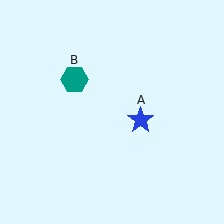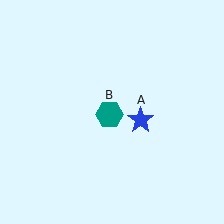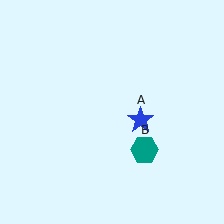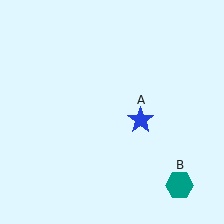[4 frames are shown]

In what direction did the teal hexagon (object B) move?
The teal hexagon (object B) moved down and to the right.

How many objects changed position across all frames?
1 object changed position: teal hexagon (object B).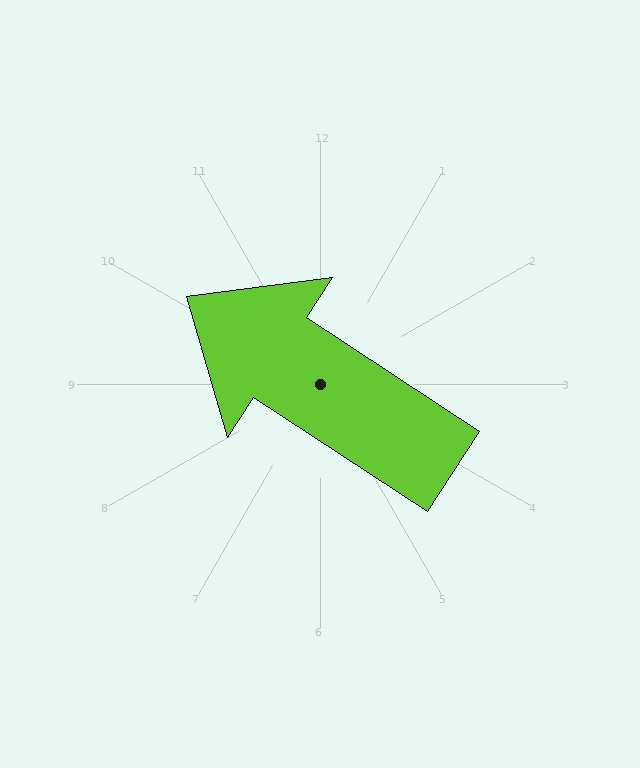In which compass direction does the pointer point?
Northwest.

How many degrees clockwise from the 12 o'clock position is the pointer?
Approximately 303 degrees.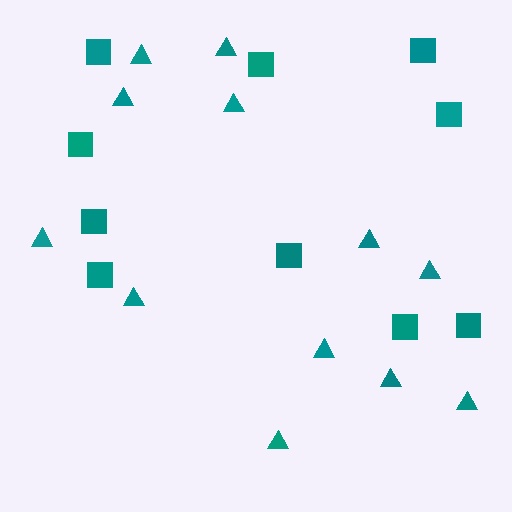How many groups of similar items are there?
There are 2 groups: one group of squares (10) and one group of triangles (12).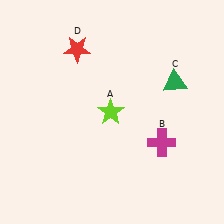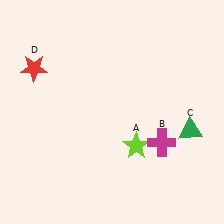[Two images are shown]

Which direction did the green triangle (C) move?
The green triangle (C) moved down.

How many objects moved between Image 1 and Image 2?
3 objects moved between the two images.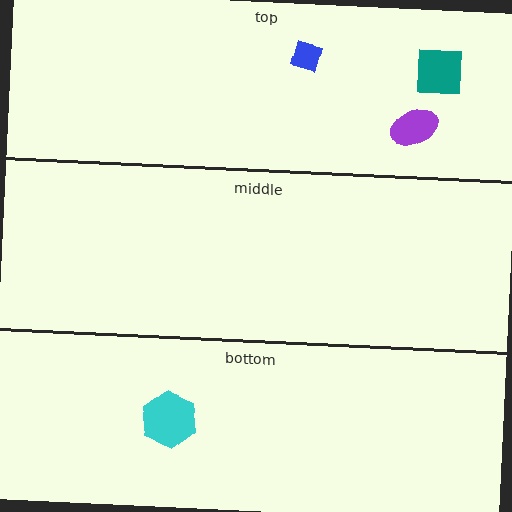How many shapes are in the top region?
3.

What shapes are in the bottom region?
The cyan hexagon.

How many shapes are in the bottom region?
1.